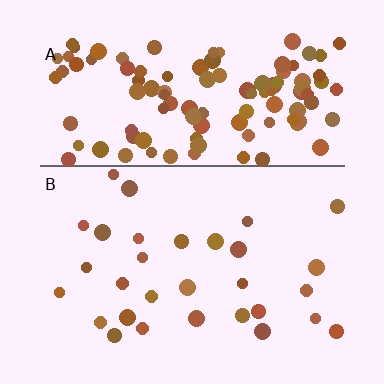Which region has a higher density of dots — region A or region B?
A (the top).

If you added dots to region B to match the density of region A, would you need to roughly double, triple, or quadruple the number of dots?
Approximately quadruple.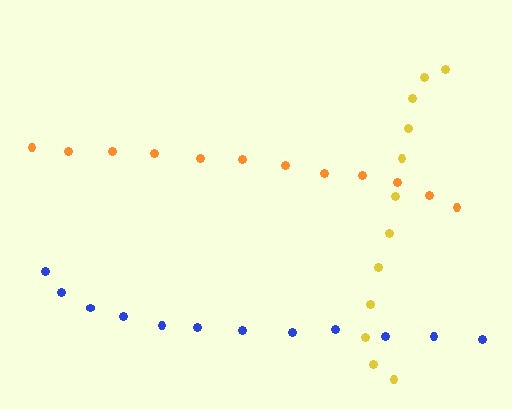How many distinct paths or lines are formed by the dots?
There are 3 distinct paths.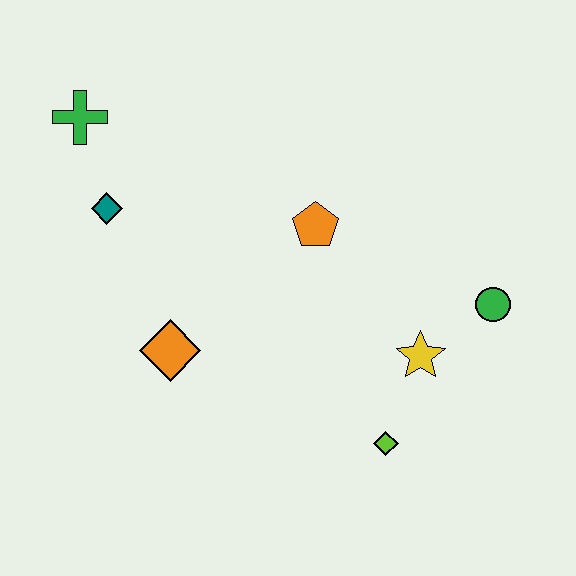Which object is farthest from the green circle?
The green cross is farthest from the green circle.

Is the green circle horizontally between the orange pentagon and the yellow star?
No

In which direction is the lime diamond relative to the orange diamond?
The lime diamond is to the right of the orange diamond.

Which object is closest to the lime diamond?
The yellow star is closest to the lime diamond.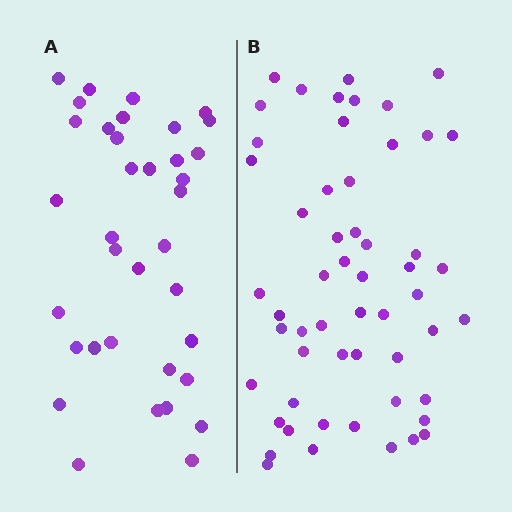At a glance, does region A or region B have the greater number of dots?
Region B (the right region) has more dots.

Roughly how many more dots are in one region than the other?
Region B has approximately 20 more dots than region A.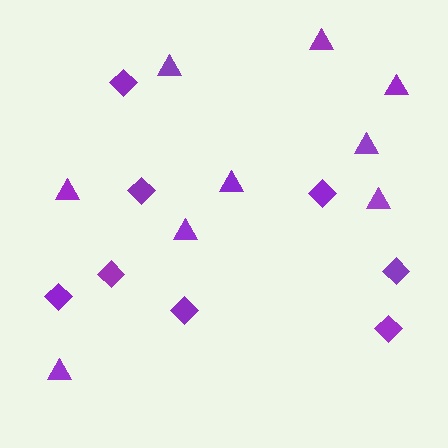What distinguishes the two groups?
There are 2 groups: one group of triangles (9) and one group of diamonds (8).